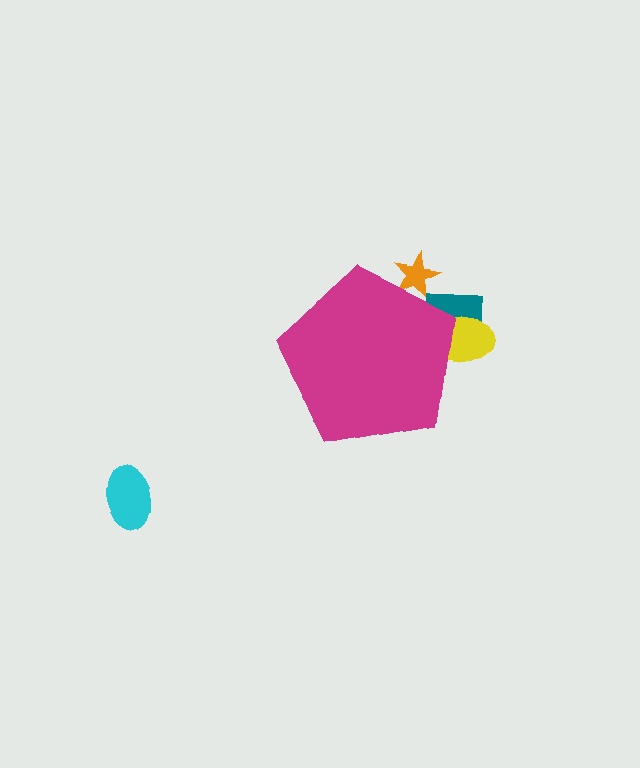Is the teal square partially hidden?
Yes, the teal square is partially hidden behind the magenta pentagon.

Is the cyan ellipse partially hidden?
No, the cyan ellipse is fully visible.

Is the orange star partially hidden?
Yes, the orange star is partially hidden behind the magenta pentagon.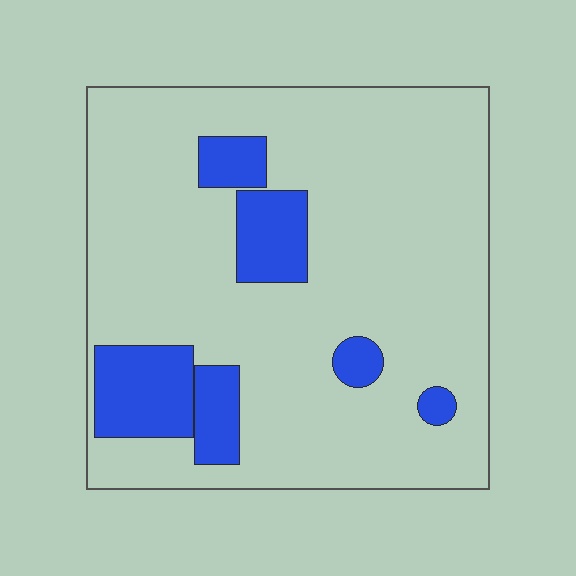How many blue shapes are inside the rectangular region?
6.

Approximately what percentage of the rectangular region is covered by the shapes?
Approximately 15%.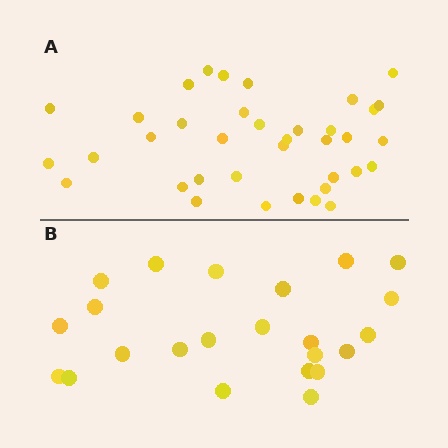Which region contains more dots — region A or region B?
Region A (the top region) has more dots.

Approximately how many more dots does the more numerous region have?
Region A has approximately 15 more dots than region B.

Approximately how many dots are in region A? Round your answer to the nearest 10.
About 40 dots. (The exact count is 37, which rounds to 40.)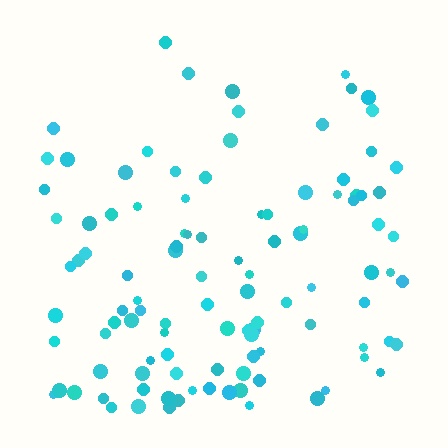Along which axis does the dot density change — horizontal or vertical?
Vertical.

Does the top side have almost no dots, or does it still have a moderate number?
Still a moderate number, just noticeably fewer than the bottom.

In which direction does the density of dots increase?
From top to bottom, with the bottom side densest.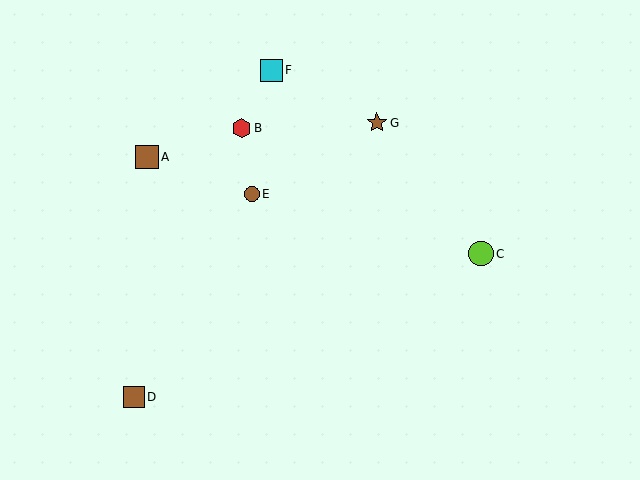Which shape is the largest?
The lime circle (labeled C) is the largest.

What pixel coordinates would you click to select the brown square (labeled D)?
Click at (134, 397) to select the brown square D.